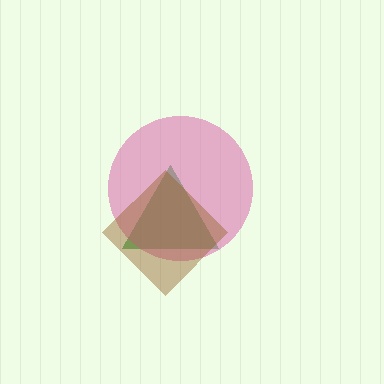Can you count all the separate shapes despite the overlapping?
Yes, there are 3 separate shapes.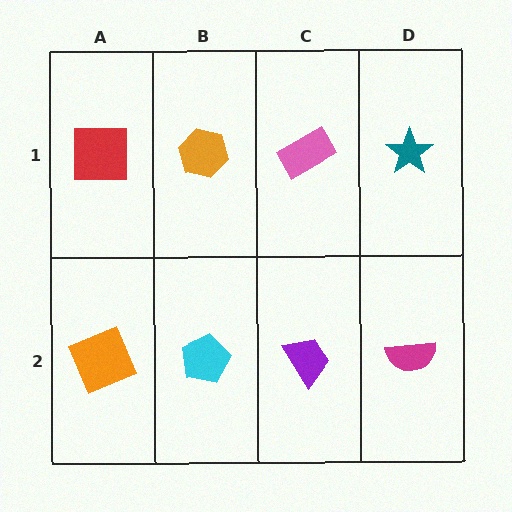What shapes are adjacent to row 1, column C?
A purple trapezoid (row 2, column C), an orange hexagon (row 1, column B), a teal star (row 1, column D).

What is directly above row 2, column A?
A red square.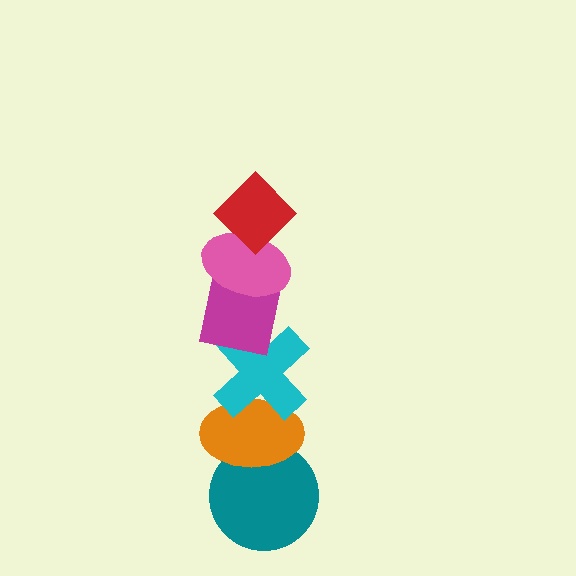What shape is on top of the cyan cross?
The magenta square is on top of the cyan cross.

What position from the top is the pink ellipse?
The pink ellipse is 2nd from the top.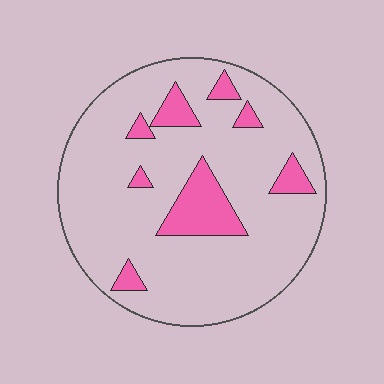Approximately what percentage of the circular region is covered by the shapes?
Approximately 15%.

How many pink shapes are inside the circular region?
8.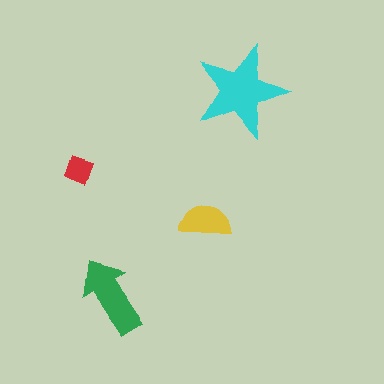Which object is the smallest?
The red diamond.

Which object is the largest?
The cyan star.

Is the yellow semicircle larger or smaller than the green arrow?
Smaller.